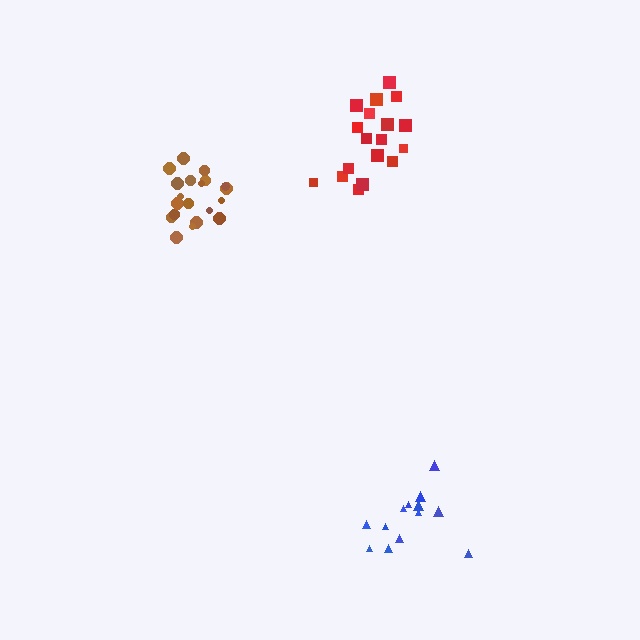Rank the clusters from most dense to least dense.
brown, red, blue.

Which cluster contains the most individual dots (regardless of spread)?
Brown (20).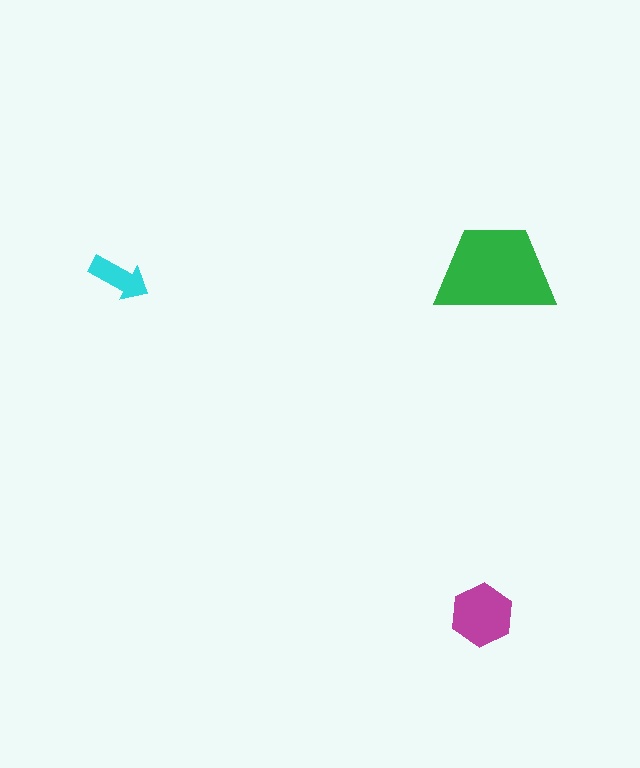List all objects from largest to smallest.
The green trapezoid, the magenta hexagon, the cyan arrow.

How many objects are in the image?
There are 3 objects in the image.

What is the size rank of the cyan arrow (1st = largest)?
3rd.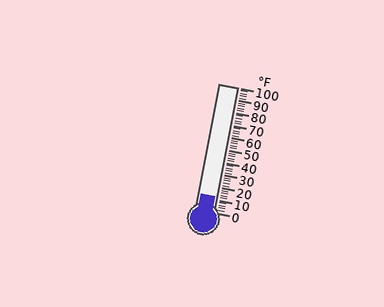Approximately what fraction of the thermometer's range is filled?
The thermometer is filled to approximately 10% of its range.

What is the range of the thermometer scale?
The thermometer scale ranges from 0°F to 100°F.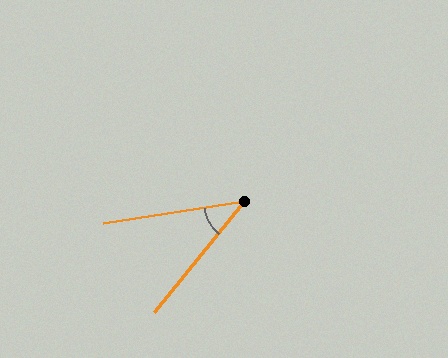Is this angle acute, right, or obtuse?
It is acute.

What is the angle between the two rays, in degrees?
Approximately 43 degrees.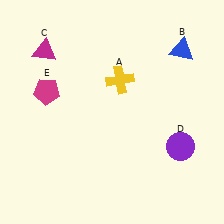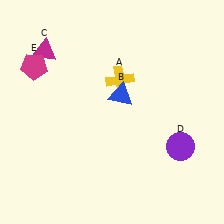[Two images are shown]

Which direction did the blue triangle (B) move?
The blue triangle (B) moved left.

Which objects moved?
The objects that moved are: the blue triangle (B), the magenta pentagon (E).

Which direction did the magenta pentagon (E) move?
The magenta pentagon (E) moved up.